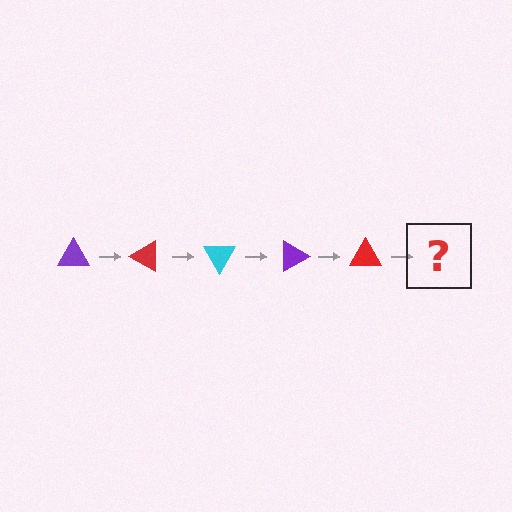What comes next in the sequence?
The next element should be a cyan triangle, rotated 150 degrees from the start.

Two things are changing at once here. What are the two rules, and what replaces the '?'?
The two rules are that it rotates 30 degrees each step and the color cycles through purple, red, and cyan. The '?' should be a cyan triangle, rotated 150 degrees from the start.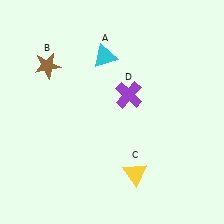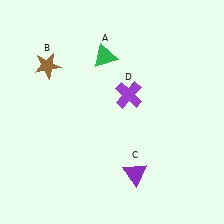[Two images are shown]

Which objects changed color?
A changed from cyan to green. C changed from yellow to purple.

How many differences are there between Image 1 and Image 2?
There are 2 differences between the two images.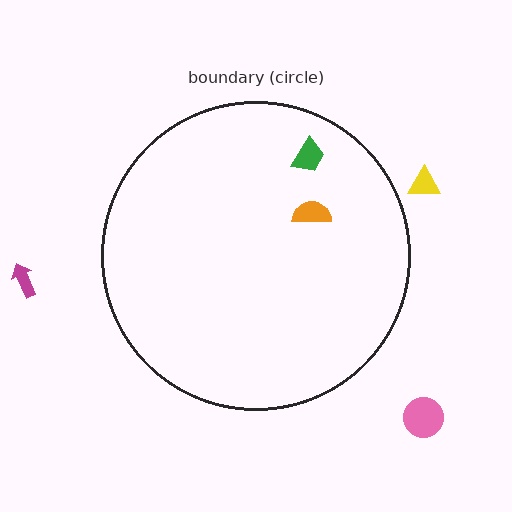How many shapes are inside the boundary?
2 inside, 3 outside.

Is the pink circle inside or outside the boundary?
Outside.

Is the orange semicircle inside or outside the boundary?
Inside.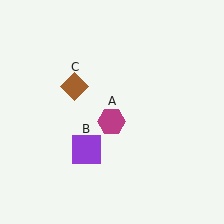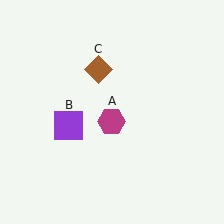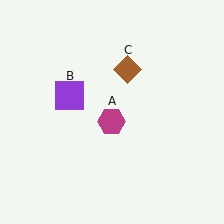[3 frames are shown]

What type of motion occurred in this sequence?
The purple square (object B), brown diamond (object C) rotated clockwise around the center of the scene.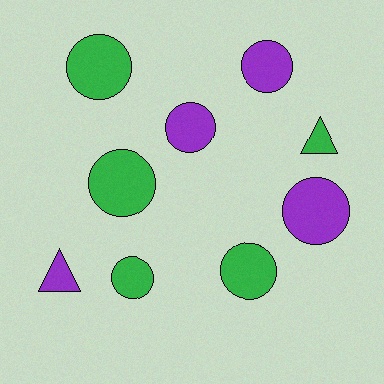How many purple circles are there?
There are 3 purple circles.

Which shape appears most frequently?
Circle, with 7 objects.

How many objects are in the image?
There are 9 objects.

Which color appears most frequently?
Green, with 5 objects.